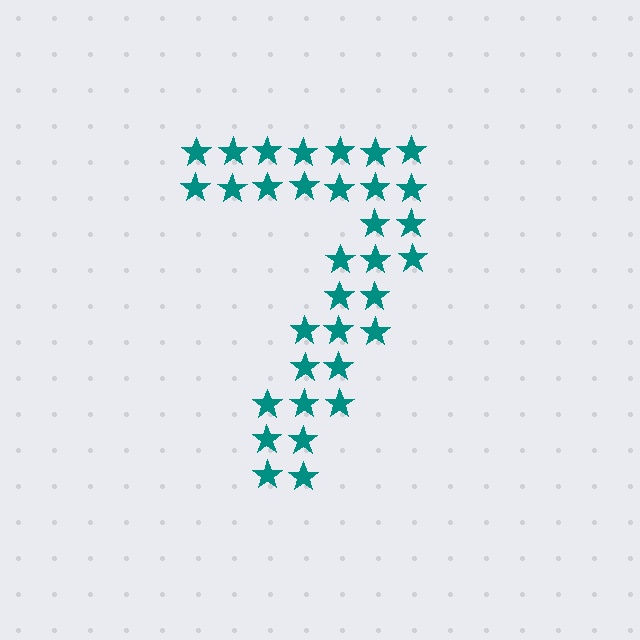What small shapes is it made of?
It is made of small stars.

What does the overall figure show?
The overall figure shows the digit 7.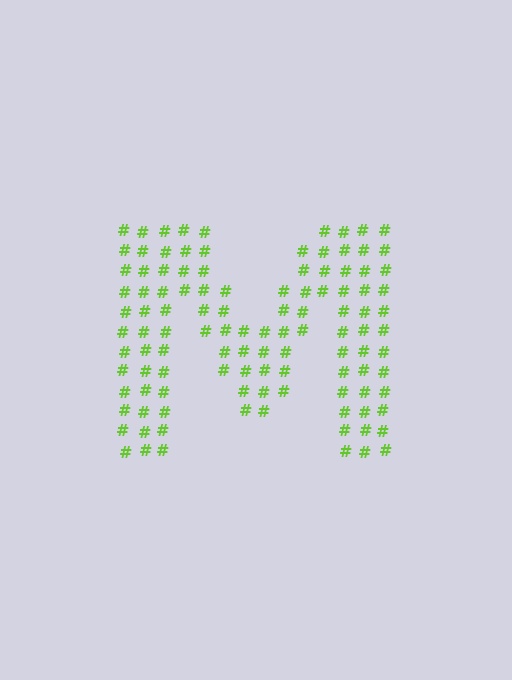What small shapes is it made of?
It is made of small hash symbols.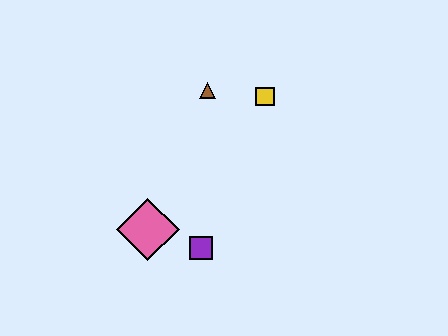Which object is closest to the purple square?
The pink diamond is closest to the purple square.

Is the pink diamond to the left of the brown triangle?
Yes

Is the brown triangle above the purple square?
Yes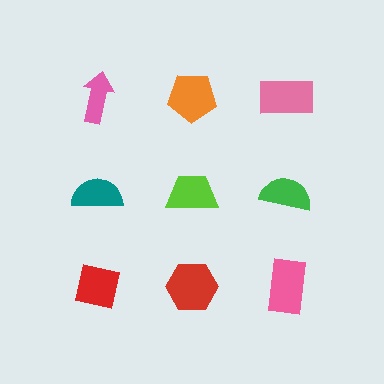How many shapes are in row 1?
3 shapes.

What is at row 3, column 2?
A red hexagon.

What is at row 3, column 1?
A red square.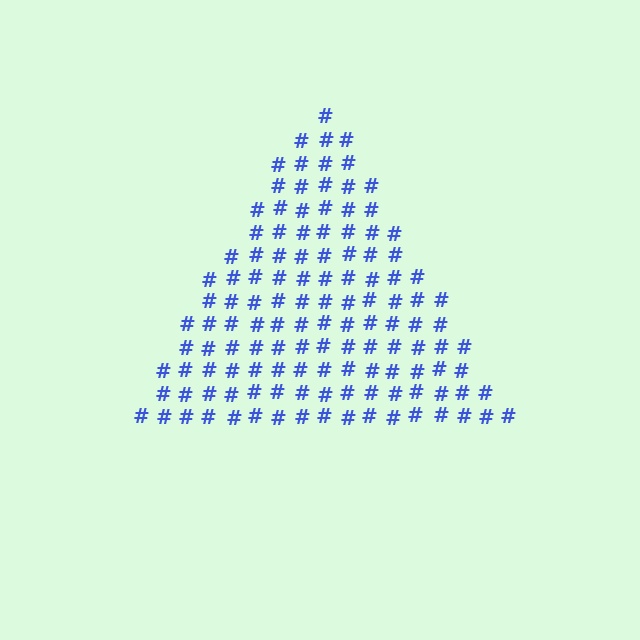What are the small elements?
The small elements are hash symbols.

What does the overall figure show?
The overall figure shows a triangle.